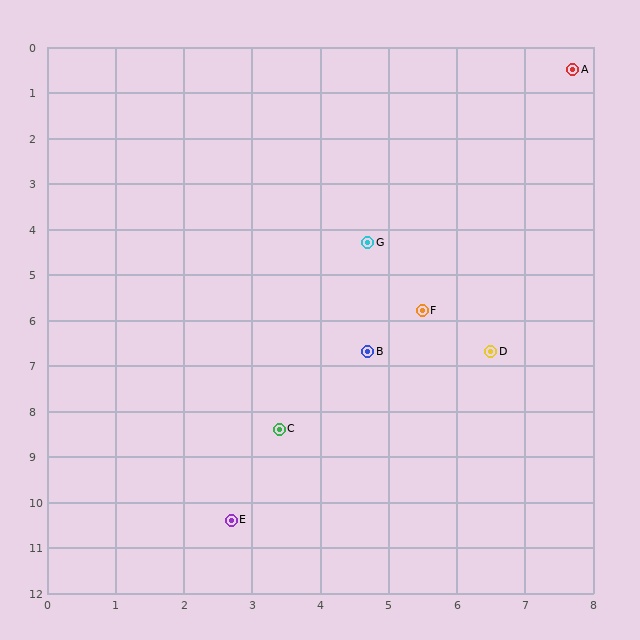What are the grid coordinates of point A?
Point A is at approximately (7.7, 0.5).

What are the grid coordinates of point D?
Point D is at approximately (6.5, 6.7).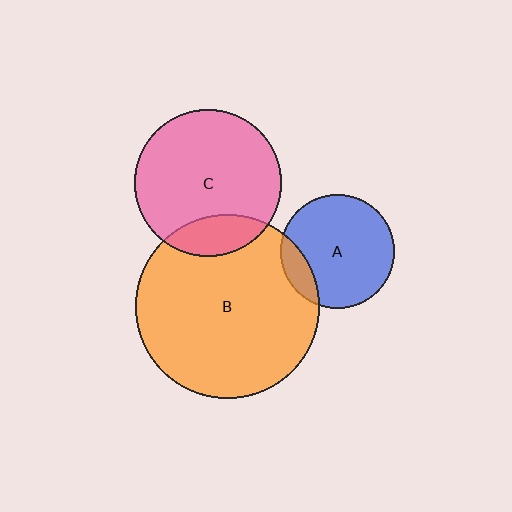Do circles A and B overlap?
Yes.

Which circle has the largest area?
Circle B (orange).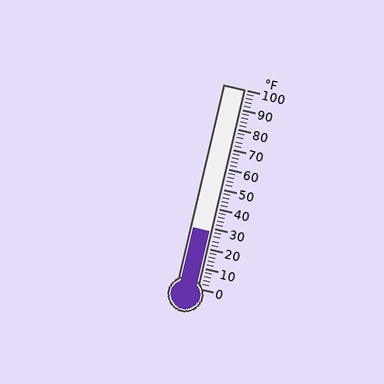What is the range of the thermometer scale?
The thermometer scale ranges from 0°F to 100°F.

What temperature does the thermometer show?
The thermometer shows approximately 28°F.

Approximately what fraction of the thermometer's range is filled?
The thermometer is filled to approximately 30% of its range.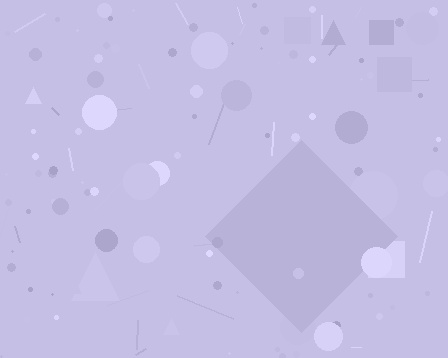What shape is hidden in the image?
A diamond is hidden in the image.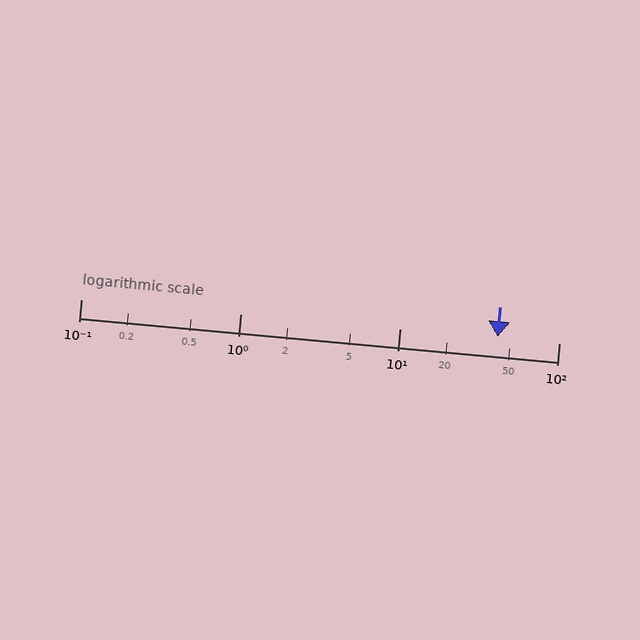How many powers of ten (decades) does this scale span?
The scale spans 3 decades, from 0.1 to 100.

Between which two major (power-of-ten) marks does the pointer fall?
The pointer is between 10 and 100.